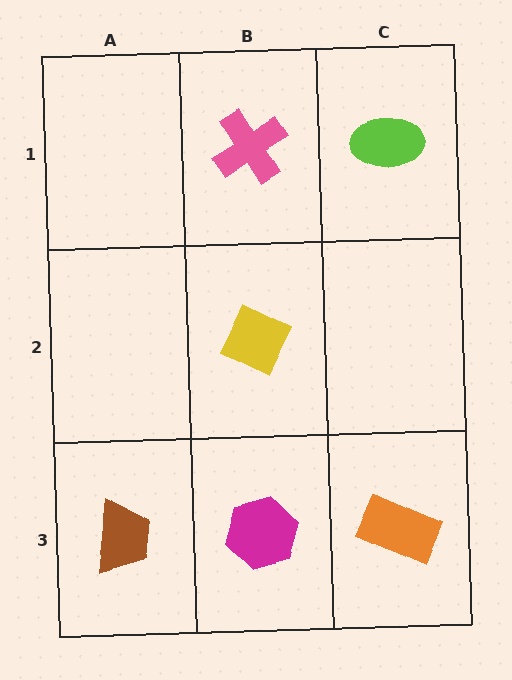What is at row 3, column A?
A brown trapezoid.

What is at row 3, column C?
An orange rectangle.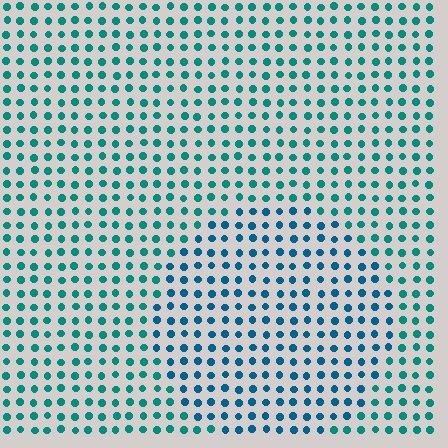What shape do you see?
I see a circle.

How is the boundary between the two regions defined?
The boundary is defined purely by a slight shift in hue (about 26 degrees). Spacing, size, and orientation are identical on both sides.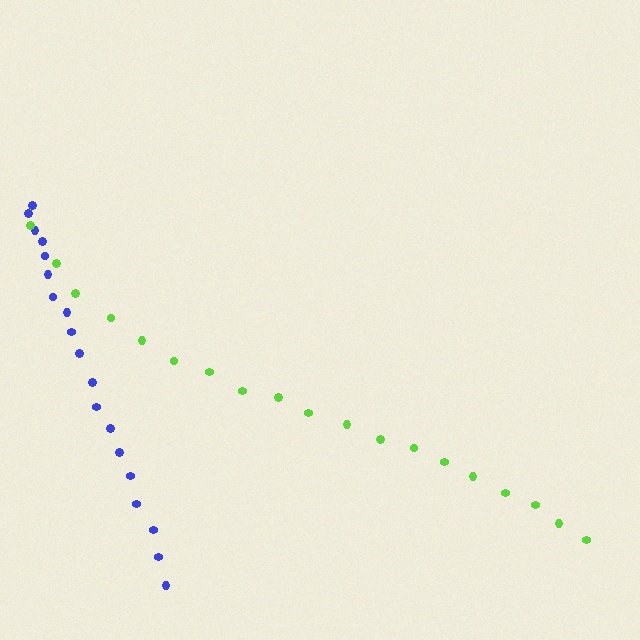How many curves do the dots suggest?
There are 2 distinct paths.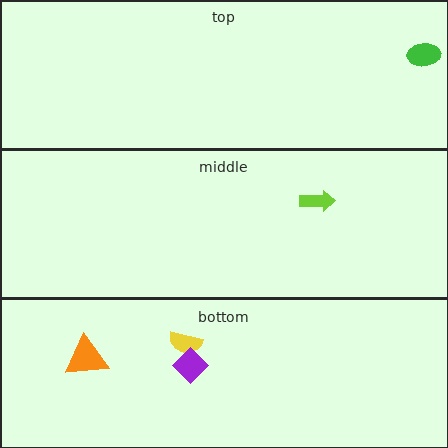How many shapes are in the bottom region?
3.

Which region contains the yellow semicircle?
The bottom region.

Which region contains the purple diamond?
The bottom region.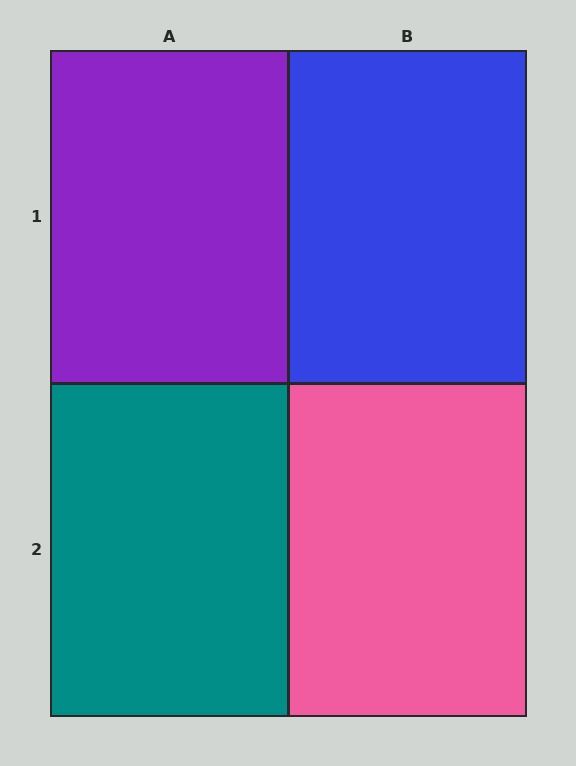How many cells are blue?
1 cell is blue.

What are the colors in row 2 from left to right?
Teal, pink.